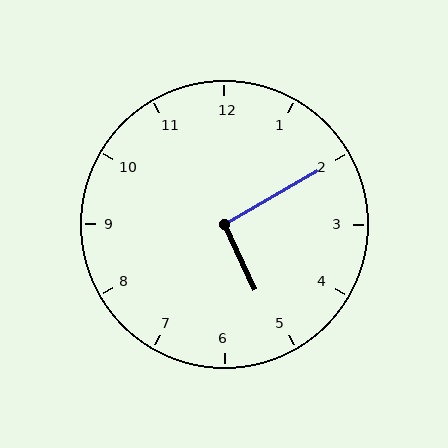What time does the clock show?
5:10.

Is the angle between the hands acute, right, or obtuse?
It is right.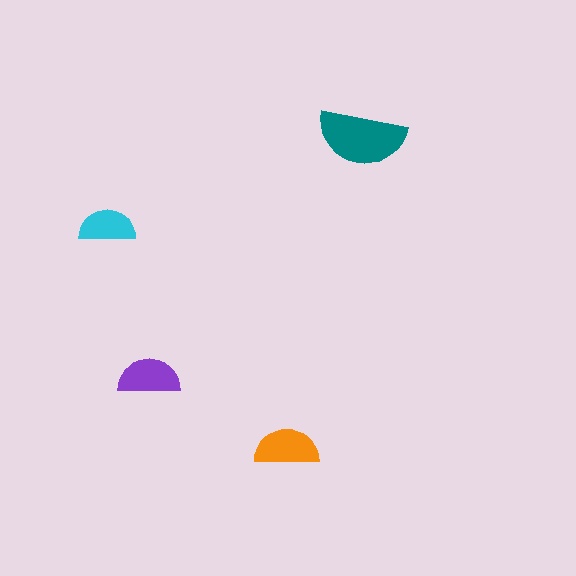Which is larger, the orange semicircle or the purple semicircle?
The orange one.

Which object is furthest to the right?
The teal semicircle is rightmost.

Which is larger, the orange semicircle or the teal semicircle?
The teal one.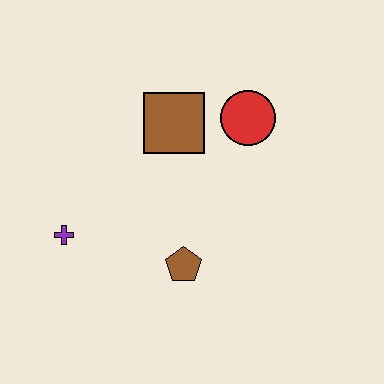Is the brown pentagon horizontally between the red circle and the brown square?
Yes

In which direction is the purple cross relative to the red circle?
The purple cross is to the left of the red circle.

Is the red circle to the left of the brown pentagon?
No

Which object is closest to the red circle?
The brown square is closest to the red circle.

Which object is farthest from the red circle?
The purple cross is farthest from the red circle.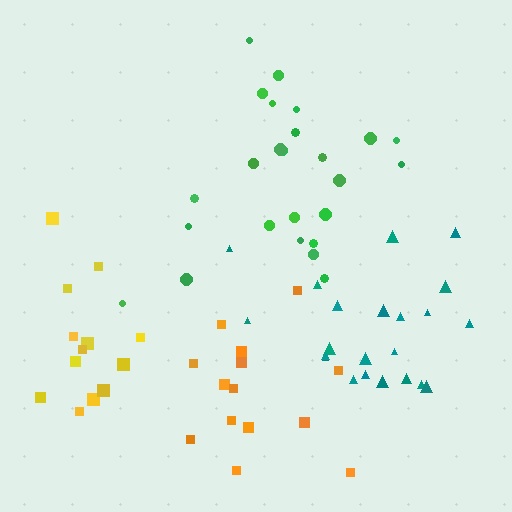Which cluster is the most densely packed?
Orange.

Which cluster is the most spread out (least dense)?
Teal.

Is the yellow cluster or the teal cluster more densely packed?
Yellow.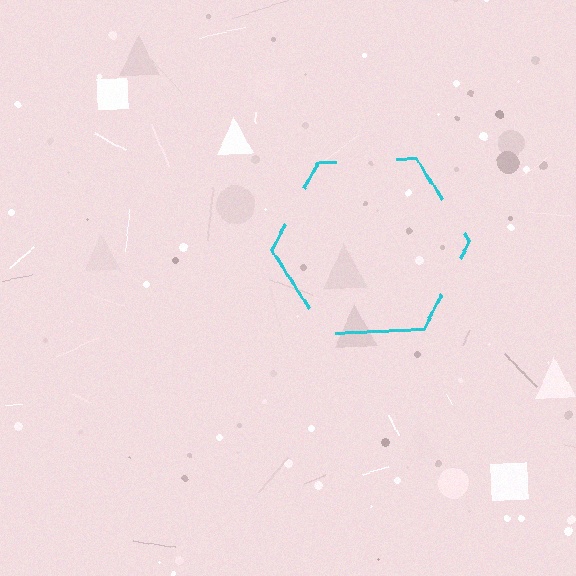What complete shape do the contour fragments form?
The contour fragments form a hexagon.